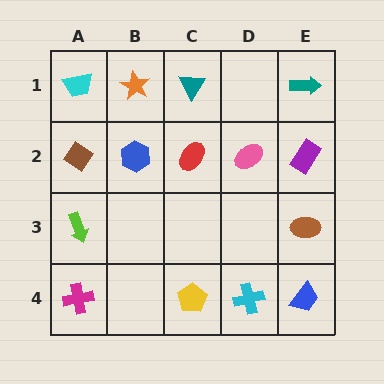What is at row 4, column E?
A blue trapezoid.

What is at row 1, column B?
An orange star.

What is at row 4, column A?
A magenta cross.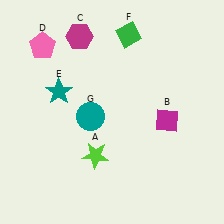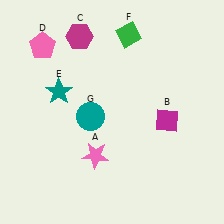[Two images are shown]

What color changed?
The star (A) changed from lime in Image 1 to pink in Image 2.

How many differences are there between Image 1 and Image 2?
There is 1 difference between the two images.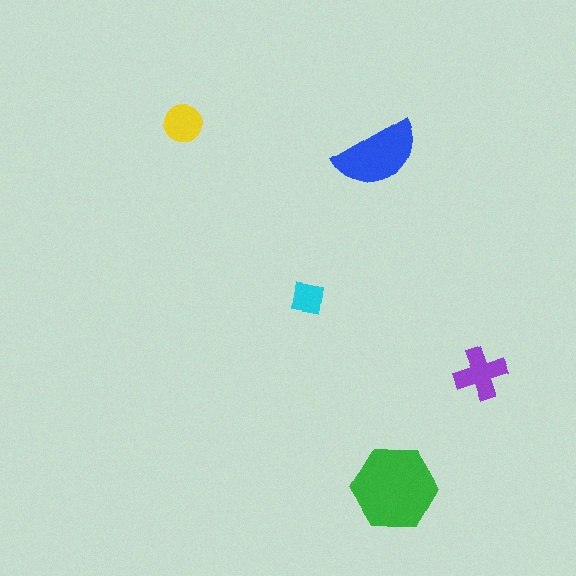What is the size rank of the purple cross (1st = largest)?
3rd.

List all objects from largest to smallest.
The green hexagon, the blue semicircle, the purple cross, the yellow circle, the cyan square.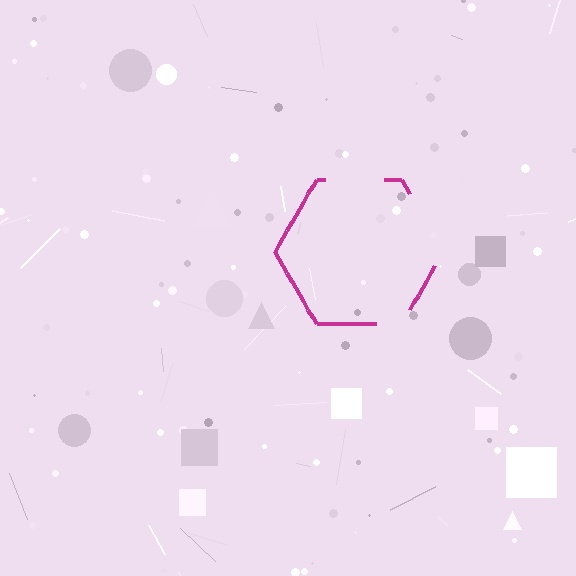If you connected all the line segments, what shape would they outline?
They would outline a hexagon.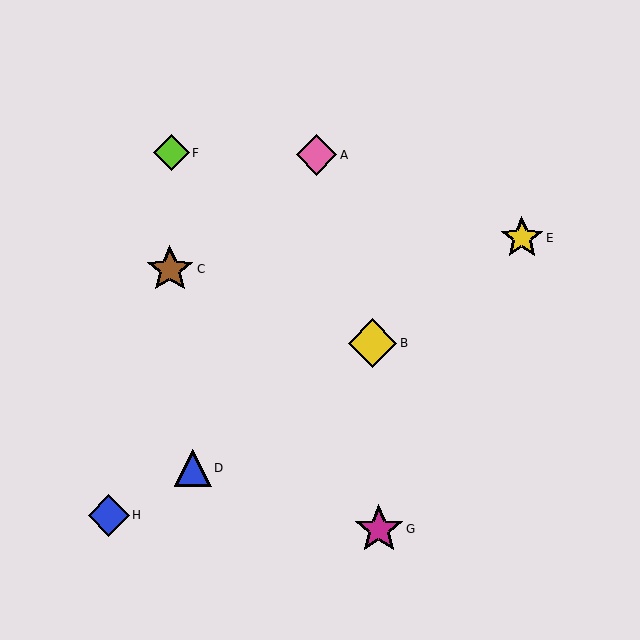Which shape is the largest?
The magenta star (labeled G) is the largest.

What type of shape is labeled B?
Shape B is a yellow diamond.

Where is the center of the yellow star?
The center of the yellow star is at (522, 238).